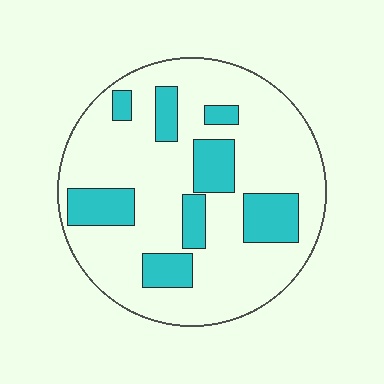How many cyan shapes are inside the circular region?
8.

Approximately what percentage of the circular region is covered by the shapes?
Approximately 25%.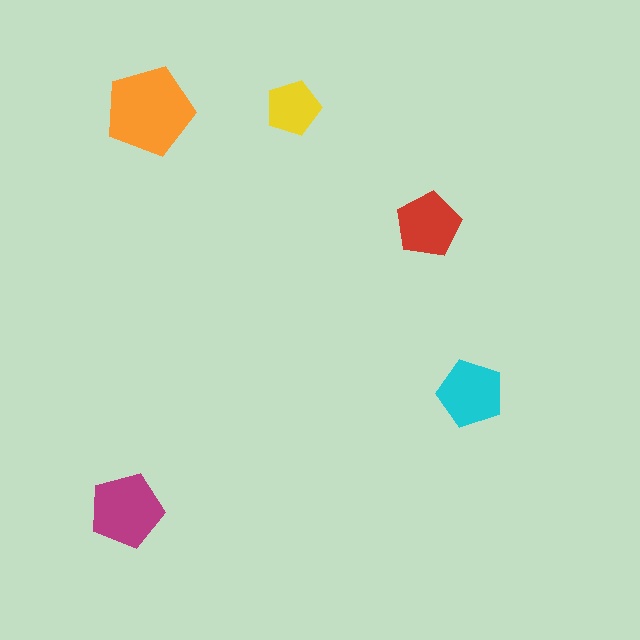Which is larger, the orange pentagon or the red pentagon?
The orange one.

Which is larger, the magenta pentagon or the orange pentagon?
The orange one.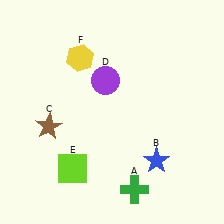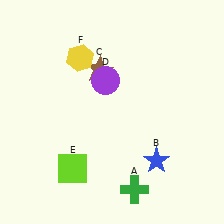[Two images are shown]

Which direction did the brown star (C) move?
The brown star (C) moved up.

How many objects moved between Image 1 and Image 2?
1 object moved between the two images.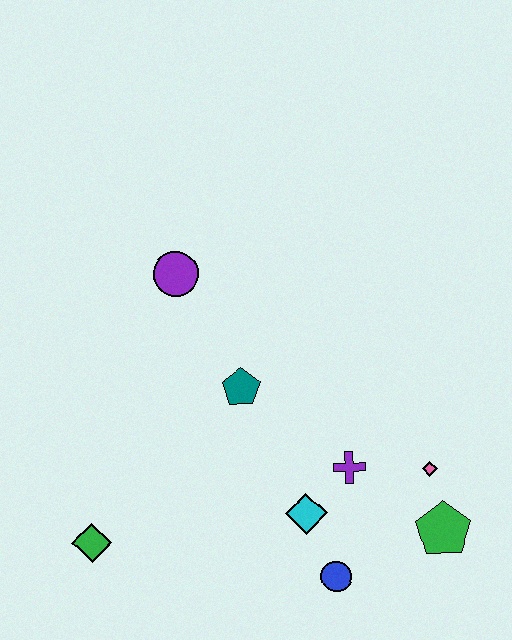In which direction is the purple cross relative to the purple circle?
The purple cross is below the purple circle.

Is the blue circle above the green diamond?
No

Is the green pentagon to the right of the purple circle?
Yes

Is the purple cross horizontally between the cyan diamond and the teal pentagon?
No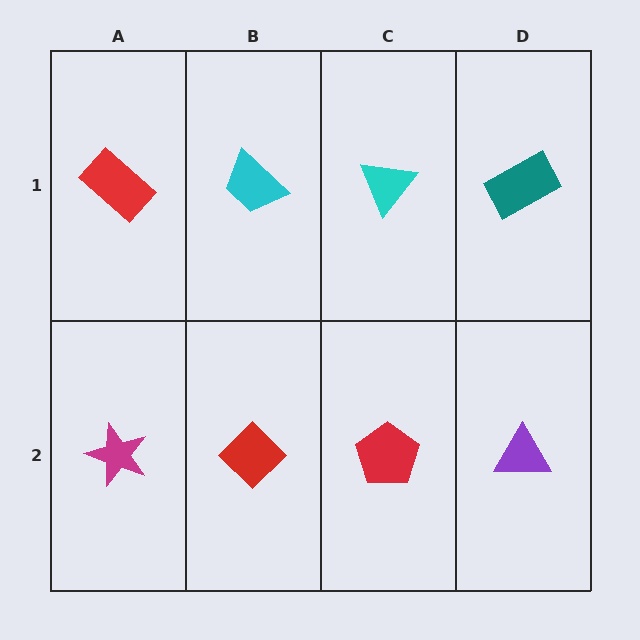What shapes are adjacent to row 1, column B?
A red diamond (row 2, column B), a red rectangle (row 1, column A), a cyan triangle (row 1, column C).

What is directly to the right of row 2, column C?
A purple triangle.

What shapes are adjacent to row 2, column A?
A red rectangle (row 1, column A), a red diamond (row 2, column B).